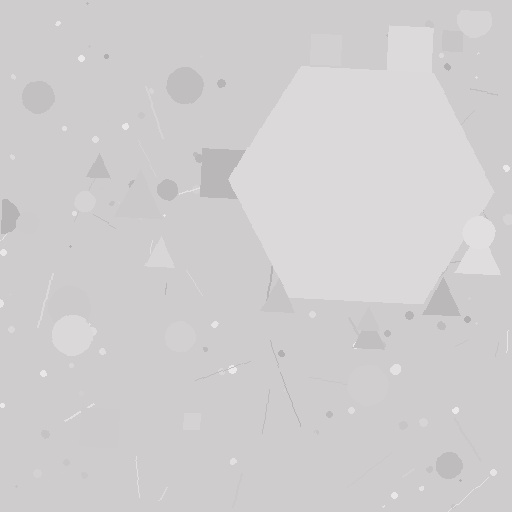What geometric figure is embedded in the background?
A hexagon is embedded in the background.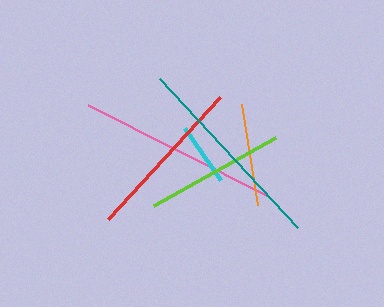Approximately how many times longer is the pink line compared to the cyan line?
The pink line is approximately 3.2 times the length of the cyan line.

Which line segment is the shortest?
The cyan line is the shortest at approximately 63 pixels.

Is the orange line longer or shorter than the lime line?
The lime line is longer than the orange line.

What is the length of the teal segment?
The teal segment is approximately 204 pixels long.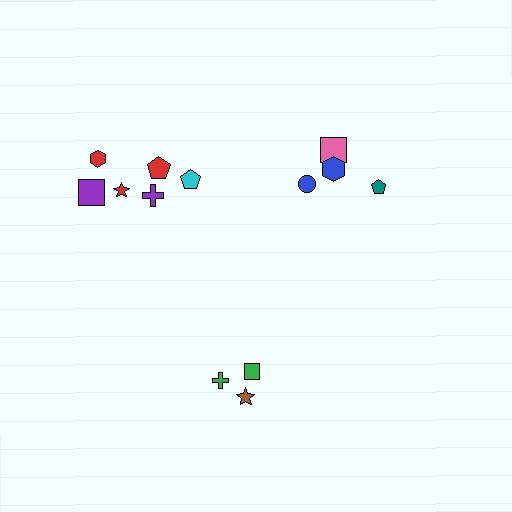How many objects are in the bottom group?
There are 3 objects.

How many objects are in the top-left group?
There are 6 objects.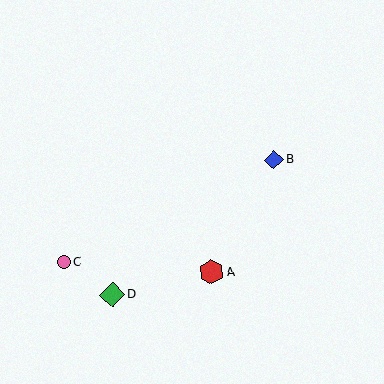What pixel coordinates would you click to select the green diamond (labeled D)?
Click at (112, 295) to select the green diamond D.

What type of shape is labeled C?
Shape C is a pink circle.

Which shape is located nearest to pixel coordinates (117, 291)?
The green diamond (labeled D) at (112, 295) is nearest to that location.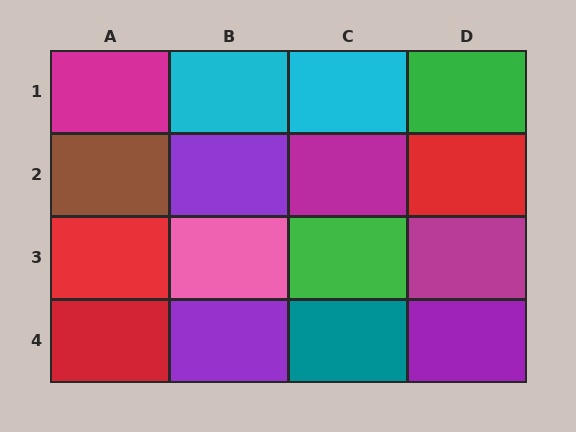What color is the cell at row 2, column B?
Purple.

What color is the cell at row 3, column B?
Pink.